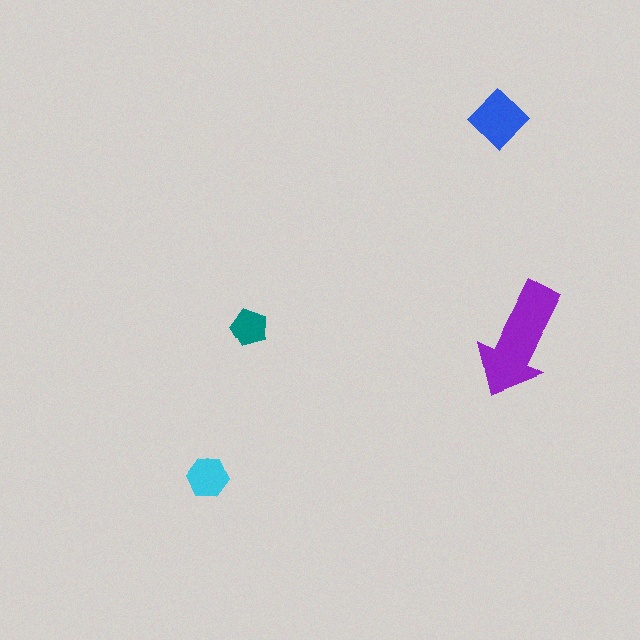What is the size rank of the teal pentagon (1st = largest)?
4th.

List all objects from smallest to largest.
The teal pentagon, the cyan hexagon, the blue diamond, the purple arrow.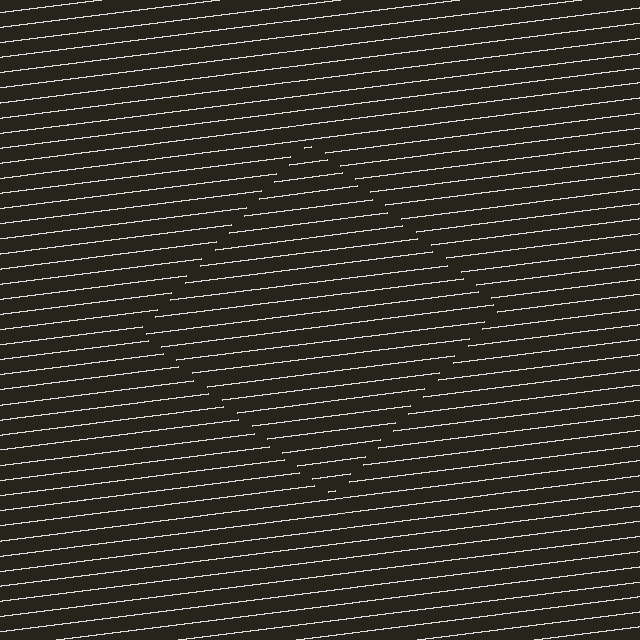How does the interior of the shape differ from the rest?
The interior of the shape contains the same grating, shifted by half a period — the contour is defined by the phase discontinuity where line-ends from the inner and outer gratings abut.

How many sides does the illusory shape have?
4 sides — the line-ends trace a square.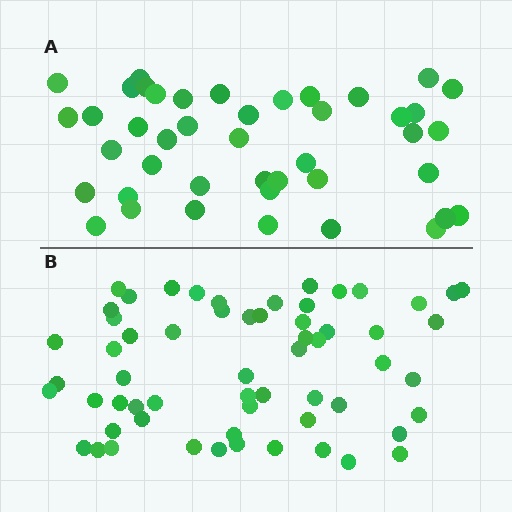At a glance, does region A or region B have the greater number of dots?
Region B (the bottom region) has more dots.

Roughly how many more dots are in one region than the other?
Region B has approximately 15 more dots than region A.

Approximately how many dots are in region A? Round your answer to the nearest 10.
About 40 dots. (The exact count is 43, which rounds to 40.)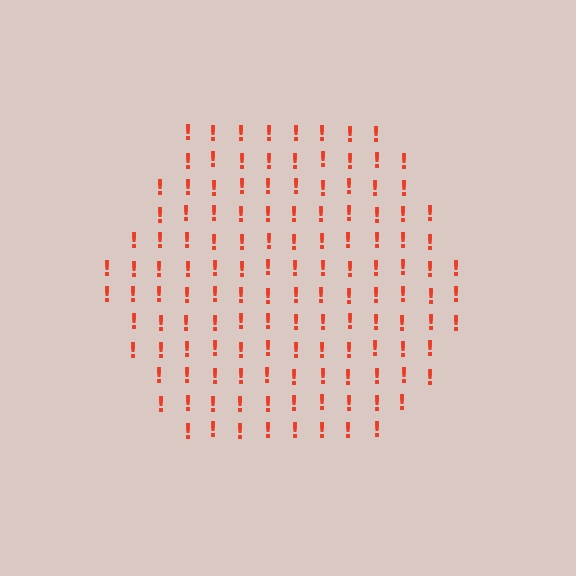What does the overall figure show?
The overall figure shows a hexagon.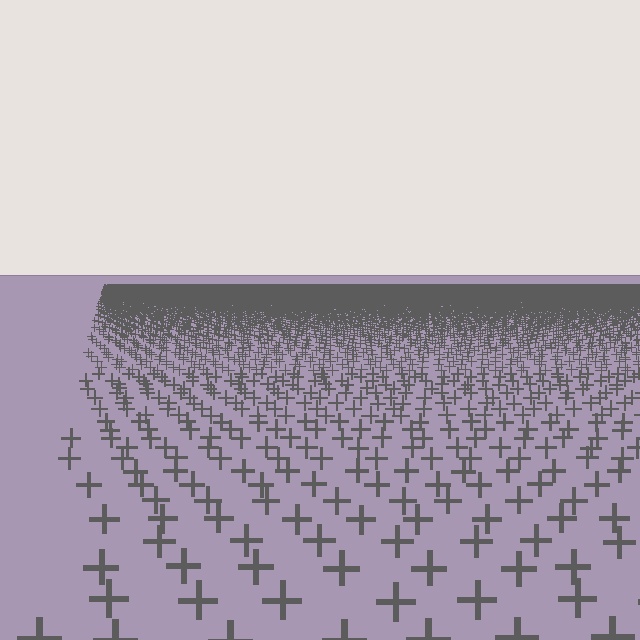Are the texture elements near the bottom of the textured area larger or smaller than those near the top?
Larger. Near the bottom, elements are closer to the viewer and appear at a bigger on-screen size.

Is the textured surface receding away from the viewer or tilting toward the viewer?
The surface is receding away from the viewer. Texture elements get smaller and denser toward the top.